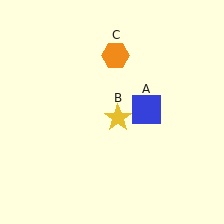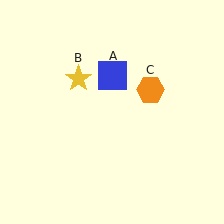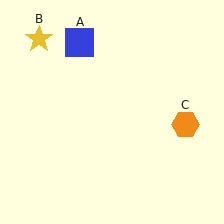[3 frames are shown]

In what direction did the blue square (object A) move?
The blue square (object A) moved up and to the left.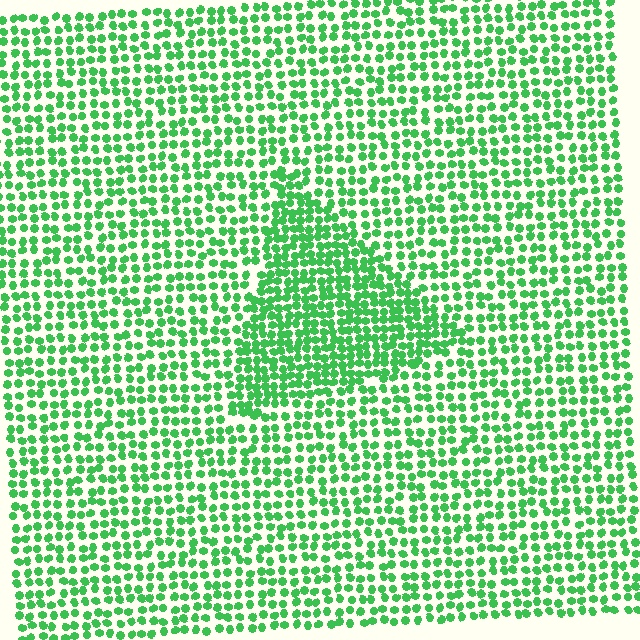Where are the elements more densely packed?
The elements are more densely packed inside the triangle boundary.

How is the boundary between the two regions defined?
The boundary is defined by a change in element density (approximately 1.6x ratio). All elements are the same color, size, and shape.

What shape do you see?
I see a triangle.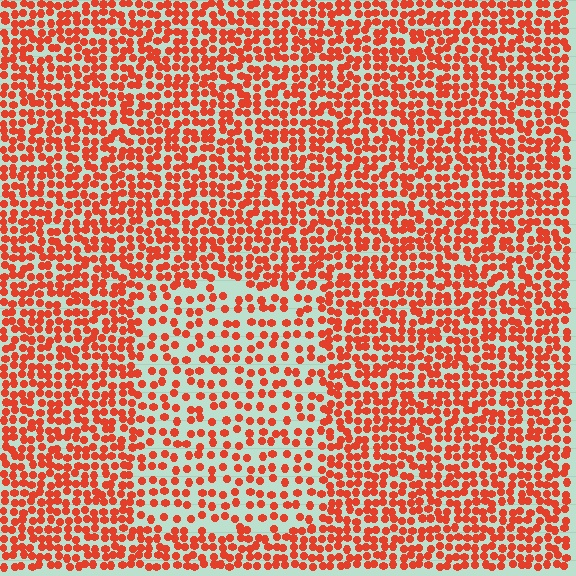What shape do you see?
I see a rectangle.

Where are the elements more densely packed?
The elements are more densely packed outside the rectangle boundary.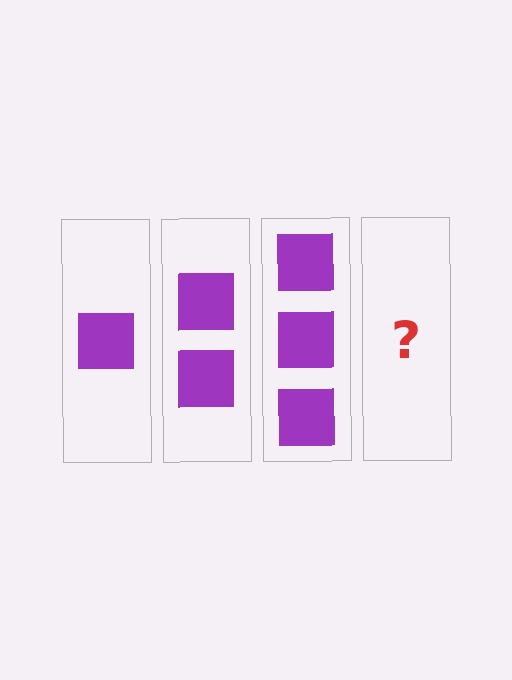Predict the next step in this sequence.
The next step is 4 squares.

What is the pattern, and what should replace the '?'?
The pattern is that each step adds one more square. The '?' should be 4 squares.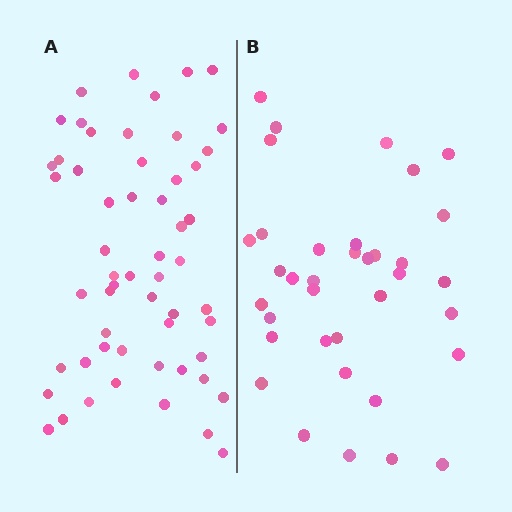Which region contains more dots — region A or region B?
Region A (the left region) has more dots.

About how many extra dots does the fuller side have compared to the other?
Region A has approximately 20 more dots than region B.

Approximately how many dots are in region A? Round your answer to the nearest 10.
About 60 dots. (The exact count is 56, which rounds to 60.)